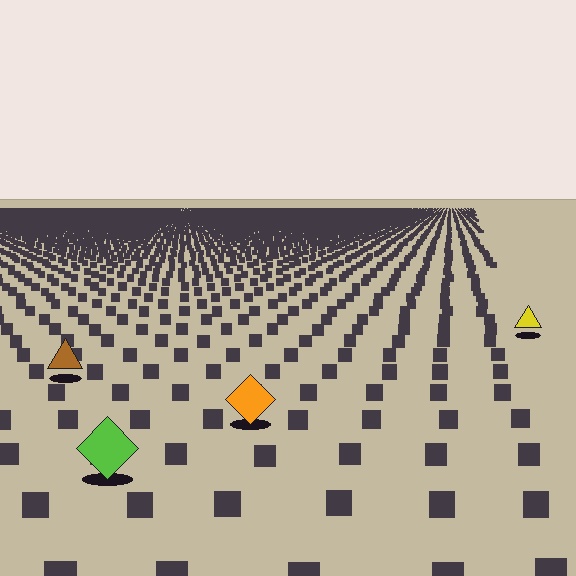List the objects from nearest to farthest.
From nearest to farthest: the lime diamond, the orange diamond, the brown triangle, the yellow triangle.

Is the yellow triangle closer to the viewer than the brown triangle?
No. The brown triangle is closer — you can tell from the texture gradient: the ground texture is coarser near it.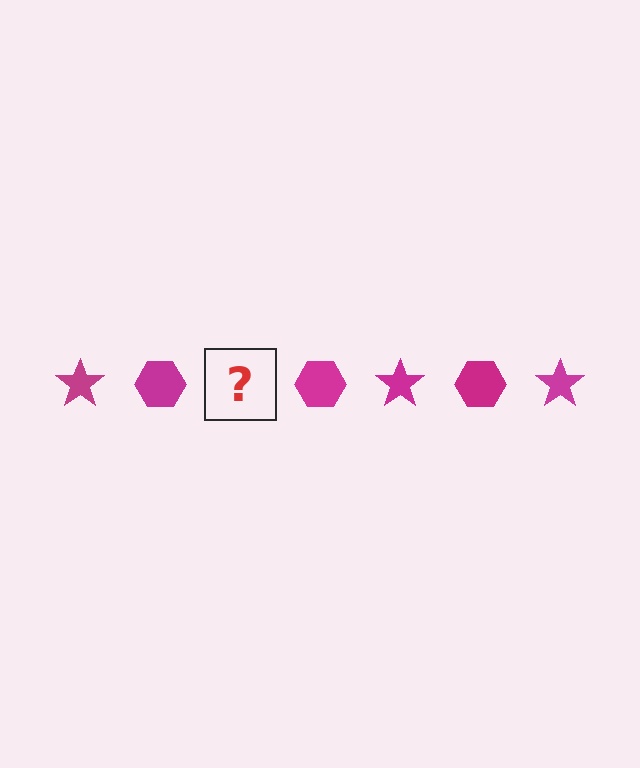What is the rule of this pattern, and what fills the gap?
The rule is that the pattern cycles through star, hexagon shapes in magenta. The gap should be filled with a magenta star.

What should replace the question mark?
The question mark should be replaced with a magenta star.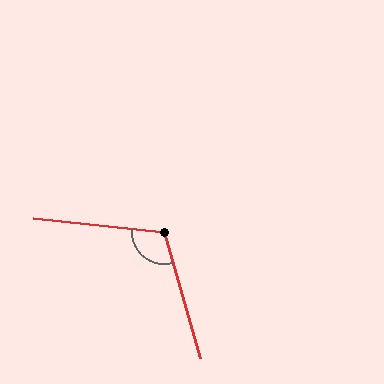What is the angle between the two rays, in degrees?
Approximately 112 degrees.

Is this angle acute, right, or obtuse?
It is obtuse.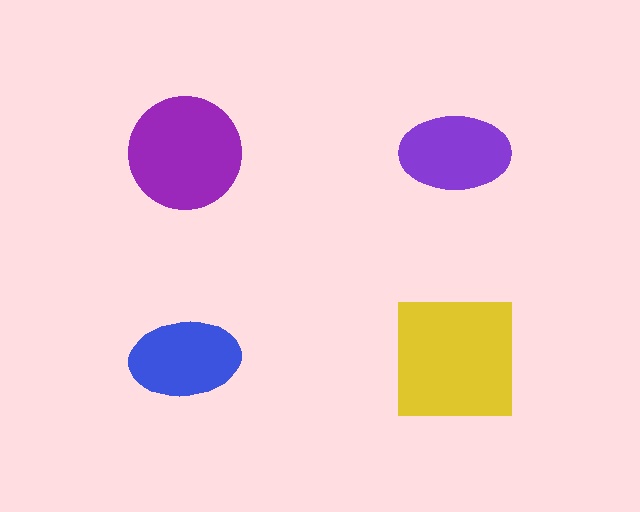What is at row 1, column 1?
A purple circle.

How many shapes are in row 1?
2 shapes.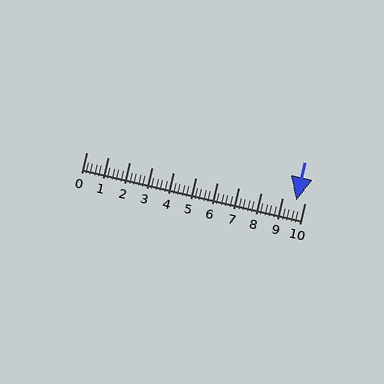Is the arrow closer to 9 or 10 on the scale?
The arrow is closer to 10.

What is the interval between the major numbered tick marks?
The major tick marks are spaced 1 units apart.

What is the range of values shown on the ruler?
The ruler shows values from 0 to 10.